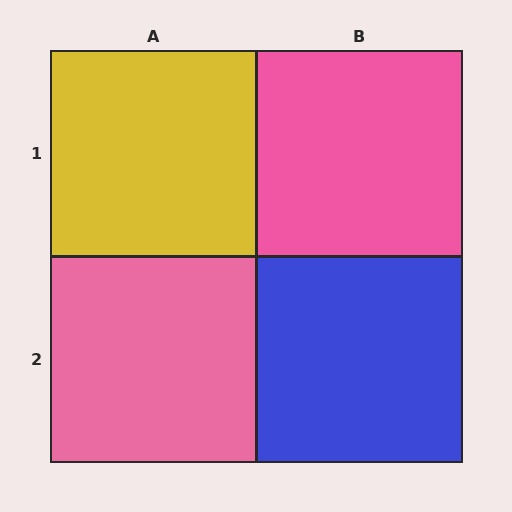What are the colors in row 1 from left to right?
Yellow, pink.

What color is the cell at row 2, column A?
Pink.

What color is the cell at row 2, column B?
Blue.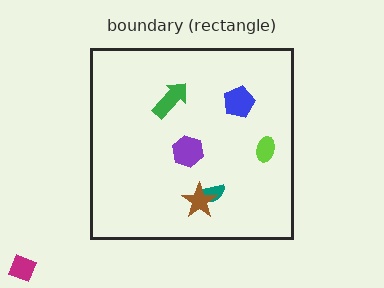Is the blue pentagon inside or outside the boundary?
Inside.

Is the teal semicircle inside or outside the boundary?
Inside.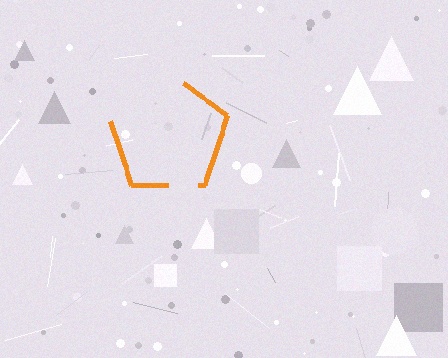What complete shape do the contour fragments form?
The contour fragments form a pentagon.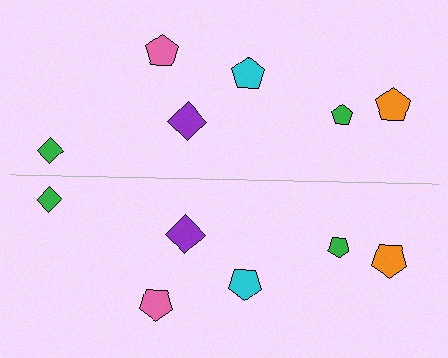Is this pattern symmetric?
Yes, this pattern has bilateral (reflection) symmetry.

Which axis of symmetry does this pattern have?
The pattern has a horizontal axis of symmetry running through the center of the image.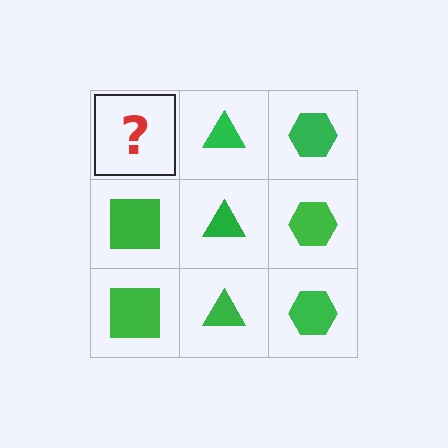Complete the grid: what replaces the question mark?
The question mark should be replaced with a green square.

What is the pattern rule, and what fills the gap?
The rule is that each column has a consistent shape. The gap should be filled with a green square.